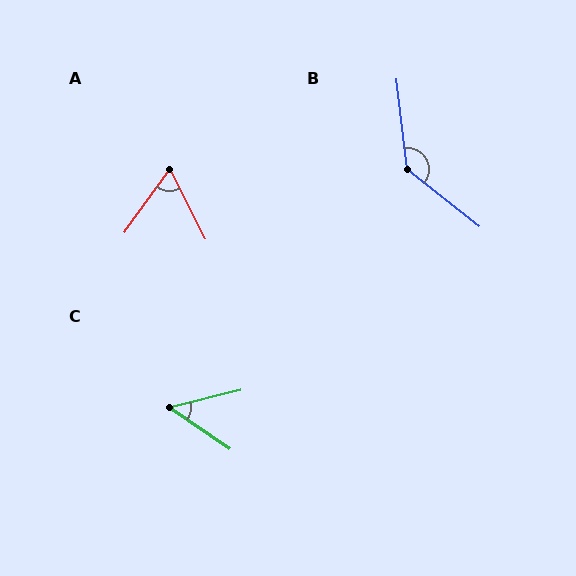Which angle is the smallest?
C, at approximately 48 degrees.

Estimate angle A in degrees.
Approximately 63 degrees.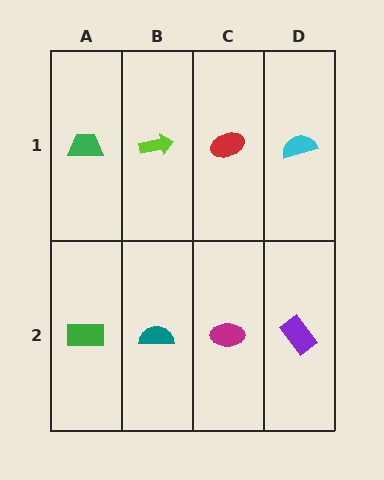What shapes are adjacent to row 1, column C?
A magenta ellipse (row 2, column C), a lime arrow (row 1, column B), a cyan semicircle (row 1, column D).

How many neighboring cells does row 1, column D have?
2.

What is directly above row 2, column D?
A cyan semicircle.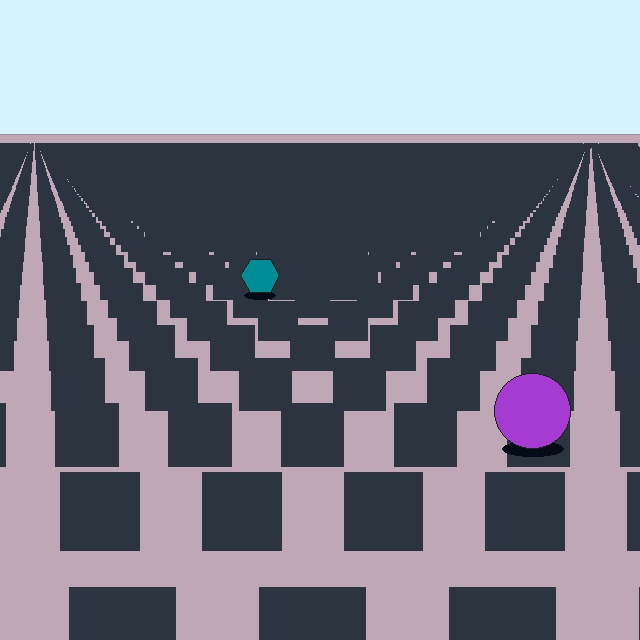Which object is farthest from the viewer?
The teal hexagon is farthest from the viewer. It appears smaller and the ground texture around it is denser.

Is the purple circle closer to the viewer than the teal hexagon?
Yes. The purple circle is closer — you can tell from the texture gradient: the ground texture is coarser near it.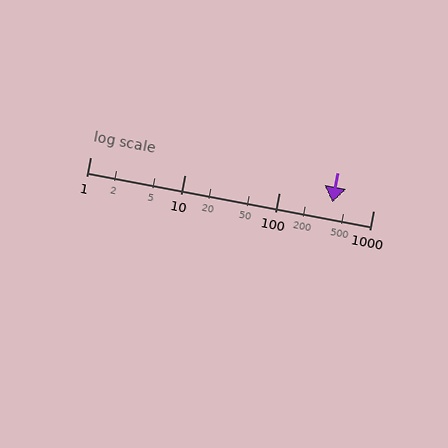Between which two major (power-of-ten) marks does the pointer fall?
The pointer is between 100 and 1000.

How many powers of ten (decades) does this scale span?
The scale spans 3 decades, from 1 to 1000.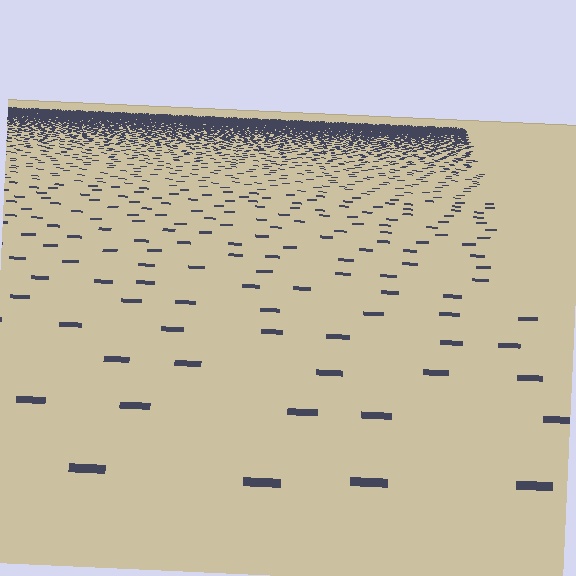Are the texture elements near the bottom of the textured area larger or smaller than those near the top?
Larger. Near the bottom, elements are closer to the viewer and appear at a bigger on-screen size.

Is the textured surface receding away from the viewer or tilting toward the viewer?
The surface is receding away from the viewer. Texture elements get smaller and denser toward the top.